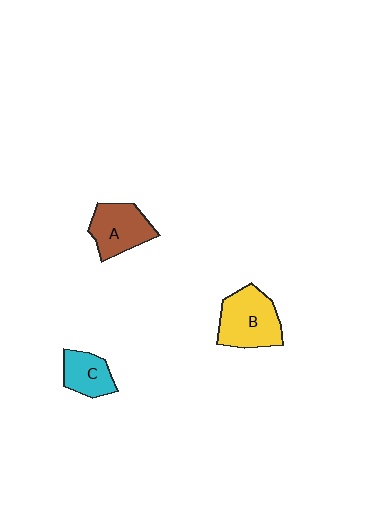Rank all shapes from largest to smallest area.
From largest to smallest: B (yellow), A (brown), C (cyan).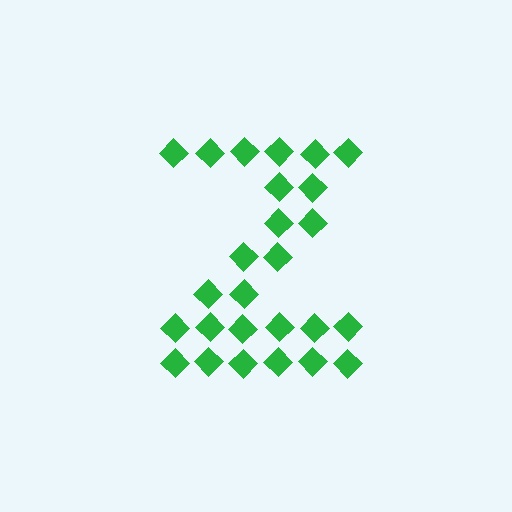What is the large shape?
The large shape is the letter Z.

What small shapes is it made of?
It is made of small diamonds.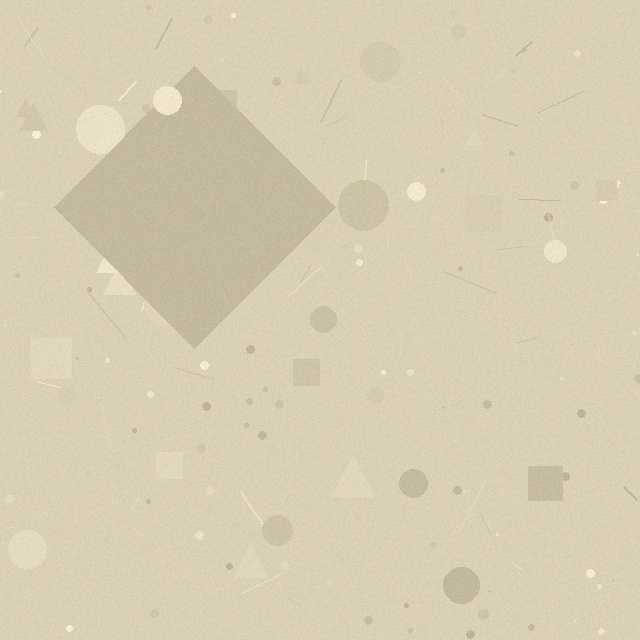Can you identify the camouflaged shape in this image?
The camouflaged shape is a diamond.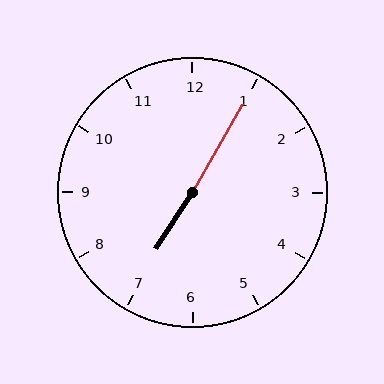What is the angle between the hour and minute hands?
Approximately 178 degrees.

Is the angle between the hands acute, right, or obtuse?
It is obtuse.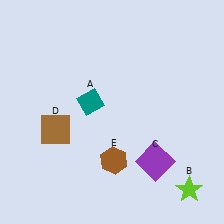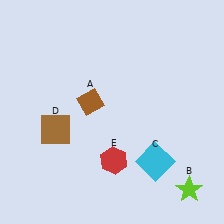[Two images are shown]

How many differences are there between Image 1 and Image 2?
There are 3 differences between the two images.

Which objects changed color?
A changed from teal to brown. C changed from purple to cyan. E changed from brown to red.